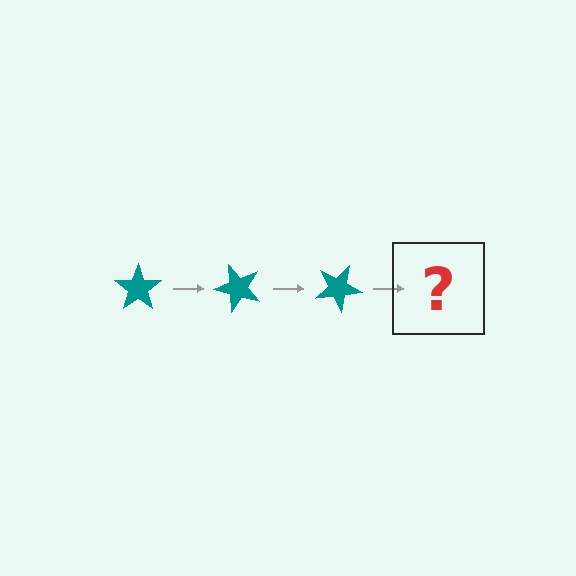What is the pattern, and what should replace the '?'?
The pattern is that the star rotates 50 degrees each step. The '?' should be a teal star rotated 150 degrees.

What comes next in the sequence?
The next element should be a teal star rotated 150 degrees.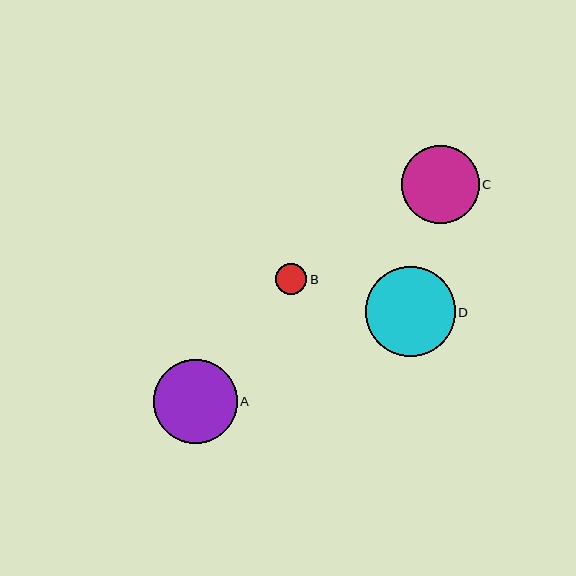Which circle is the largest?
Circle D is the largest with a size of approximately 89 pixels.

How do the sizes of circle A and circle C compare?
Circle A and circle C are approximately the same size.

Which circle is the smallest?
Circle B is the smallest with a size of approximately 31 pixels.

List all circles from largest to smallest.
From largest to smallest: D, A, C, B.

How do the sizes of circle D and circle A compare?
Circle D and circle A are approximately the same size.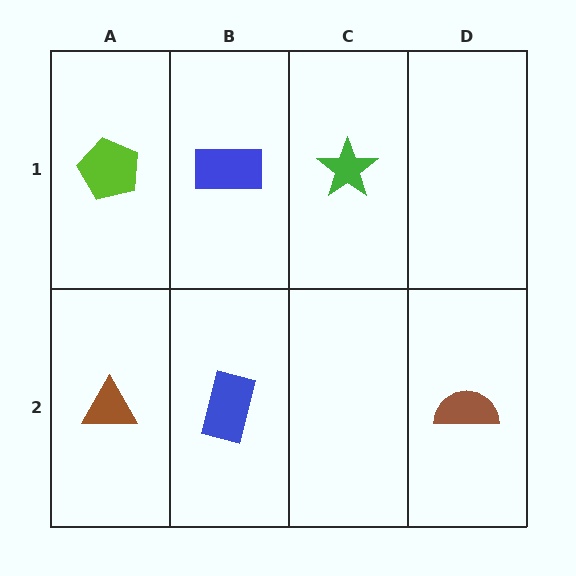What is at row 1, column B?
A blue rectangle.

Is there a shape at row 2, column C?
No, that cell is empty.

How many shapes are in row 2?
3 shapes.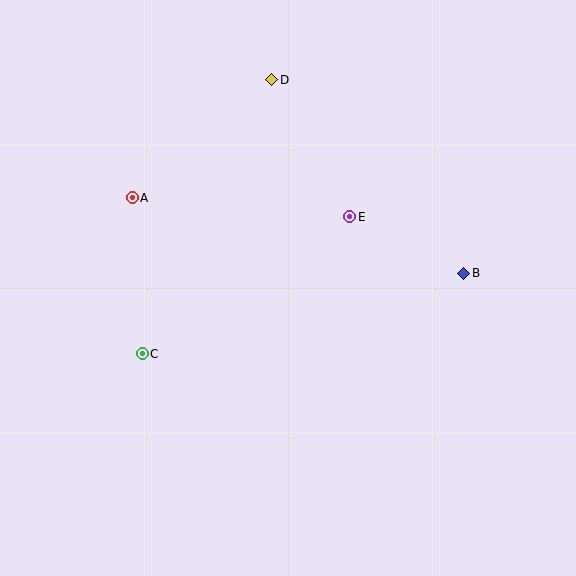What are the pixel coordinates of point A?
Point A is at (132, 198).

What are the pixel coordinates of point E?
Point E is at (350, 217).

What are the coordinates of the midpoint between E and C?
The midpoint between E and C is at (246, 285).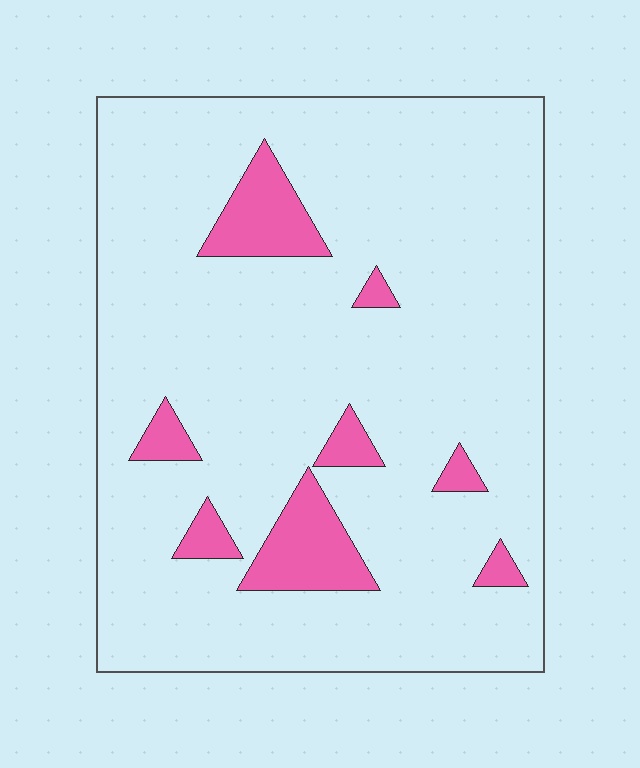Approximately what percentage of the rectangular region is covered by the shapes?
Approximately 10%.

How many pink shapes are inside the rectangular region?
8.